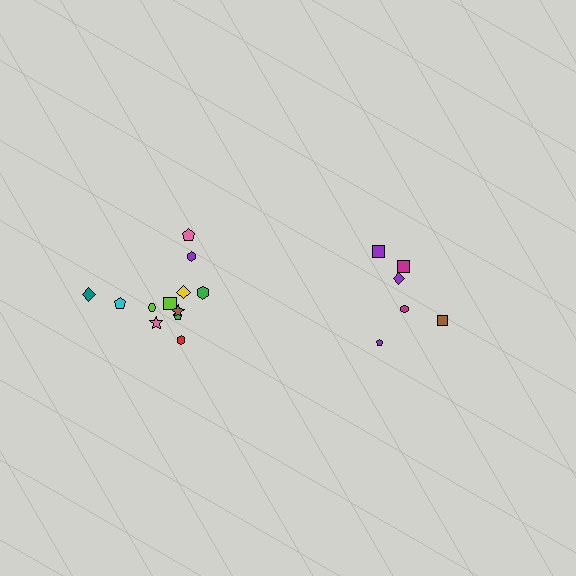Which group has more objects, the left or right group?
The left group.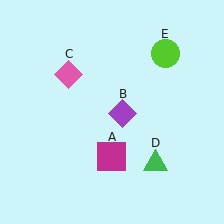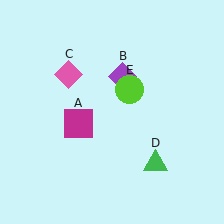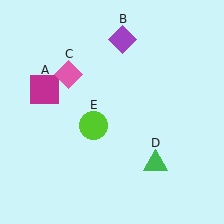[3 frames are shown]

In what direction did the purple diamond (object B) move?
The purple diamond (object B) moved up.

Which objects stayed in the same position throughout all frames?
Pink diamond (object C) and green triangle (object D) remained stationary.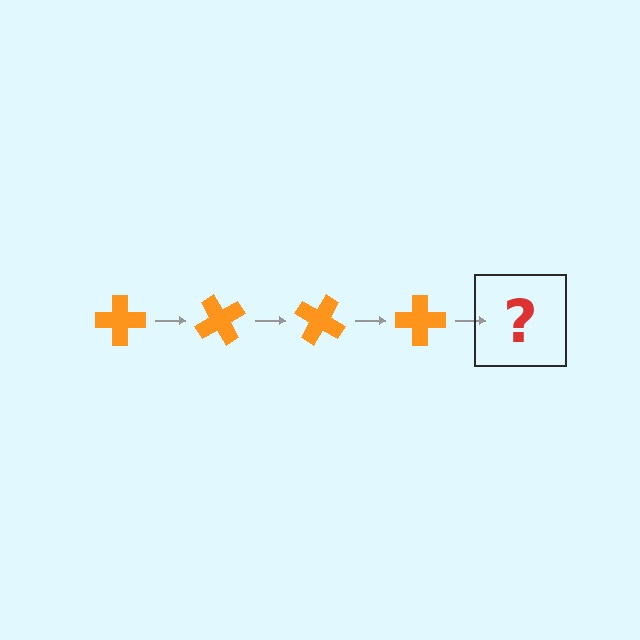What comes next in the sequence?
The next element should be an orange cross rotated 240 degrees.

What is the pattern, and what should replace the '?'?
The pattern is that the cross rotates 60 degrees each step. The '?' should be an orange cross rotated 240 degrees.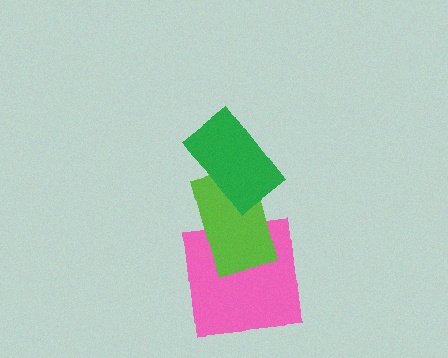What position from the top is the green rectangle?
The green rectangle is 1st from the top.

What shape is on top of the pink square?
The lime rectangle is on top of the pink square.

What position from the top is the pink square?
The pink square is 3rd from the top.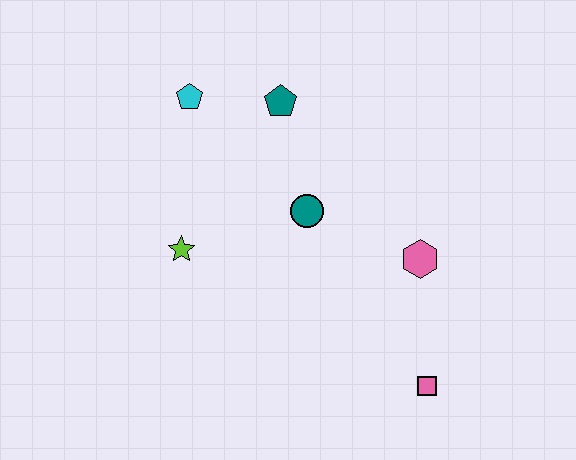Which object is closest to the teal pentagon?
The cyan pentagon is closest to the teal pentagon.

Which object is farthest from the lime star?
The pink square is farthest from the lime star.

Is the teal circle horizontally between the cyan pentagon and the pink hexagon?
Yes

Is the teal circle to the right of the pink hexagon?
No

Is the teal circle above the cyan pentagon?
No